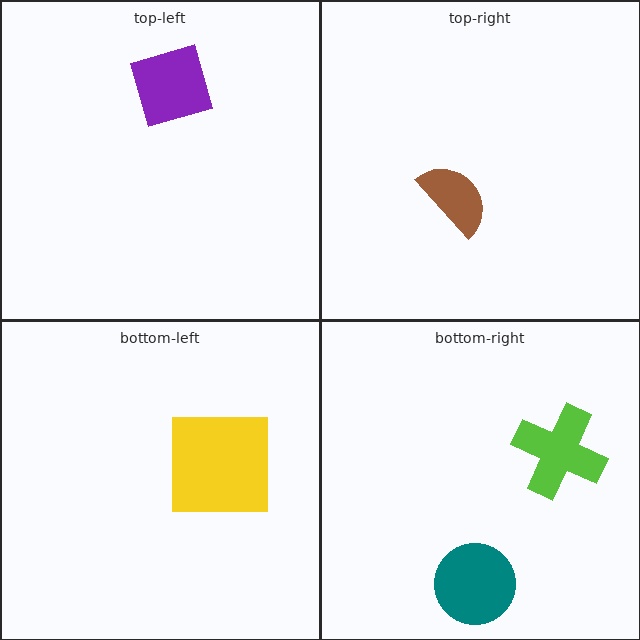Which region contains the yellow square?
The bottom-left region.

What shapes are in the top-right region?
The brown semicircle.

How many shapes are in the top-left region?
1.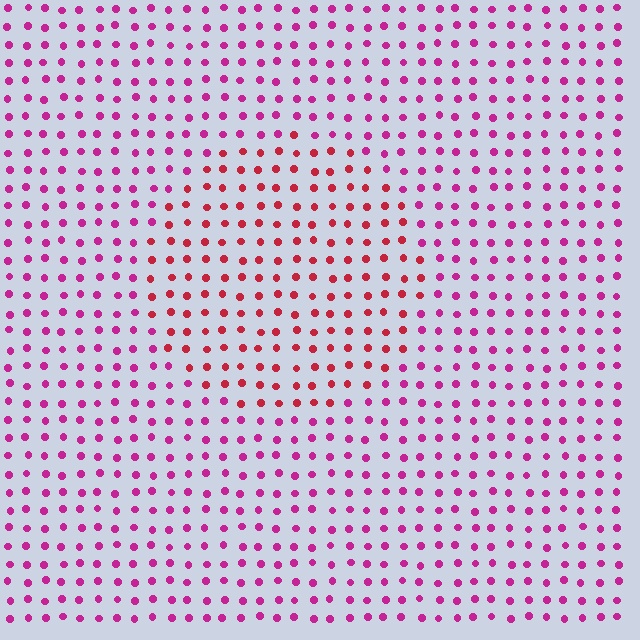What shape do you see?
I see a circle.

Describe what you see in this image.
The image is filled with small magenta elements in a uniform arrangement. A circle-shaped region is visible where the elements are tinted to a slightly different hue, forming a subtle color boundary.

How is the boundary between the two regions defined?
The boundary is defined purely by a slight shift in hue (about 33 degrees). Spacing, size, and orientation are identical on both sides.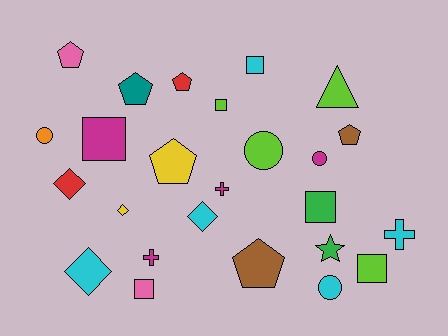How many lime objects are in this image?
There are 4 lime objects.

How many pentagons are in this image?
There are 6 pentagons.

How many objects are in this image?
There are 25 objects.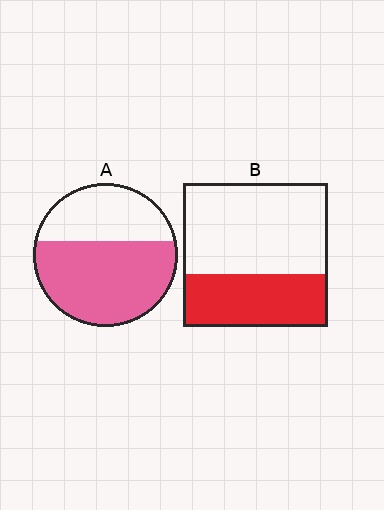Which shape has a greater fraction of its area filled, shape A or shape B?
Shape A.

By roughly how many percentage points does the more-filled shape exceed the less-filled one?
By roughly 25 percentage points (A over B).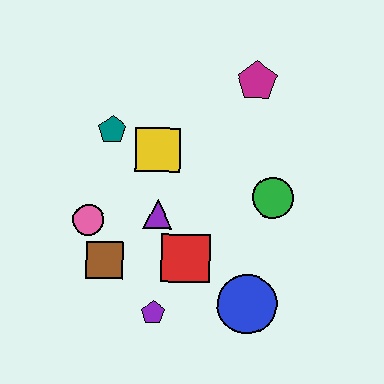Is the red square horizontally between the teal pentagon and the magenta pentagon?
Yes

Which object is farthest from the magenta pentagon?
The purple pentagon is farthest from the magenta pentagon.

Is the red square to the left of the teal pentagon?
No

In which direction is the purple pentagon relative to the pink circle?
The purple pentagon is below the pink circle.